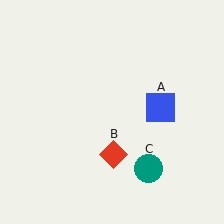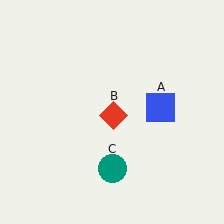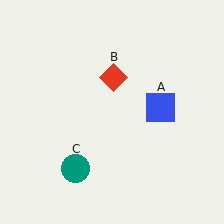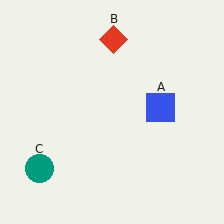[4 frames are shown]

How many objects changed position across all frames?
2 objects changed position: red diamond (object B), teal circle (object C).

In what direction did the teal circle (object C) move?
The teal circle (object C) moved left.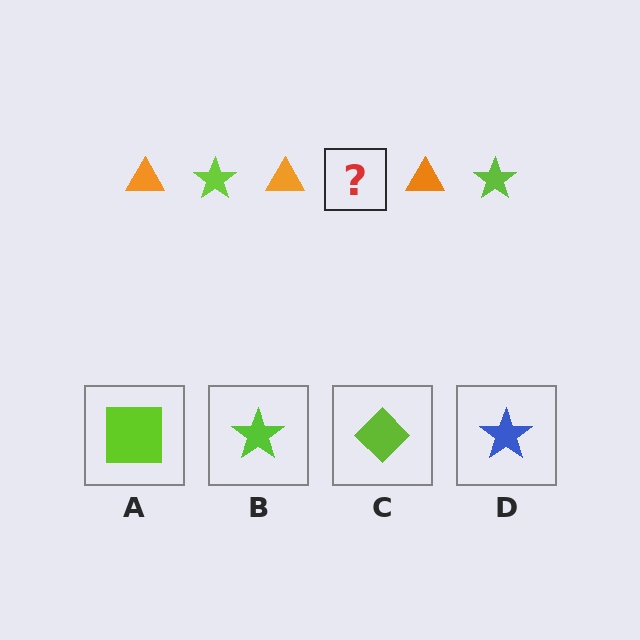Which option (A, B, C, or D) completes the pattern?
B.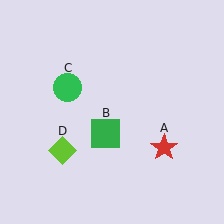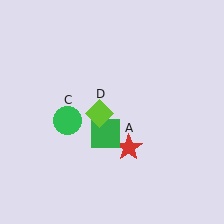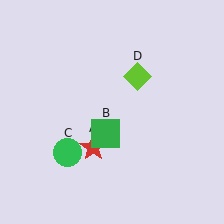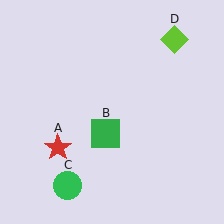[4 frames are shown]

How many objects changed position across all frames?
3 objects changed position: red star (object A), green circle (object C), lime diamond (object D).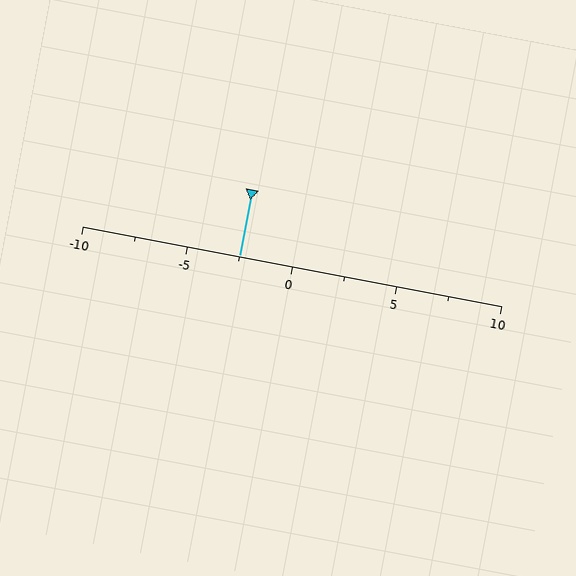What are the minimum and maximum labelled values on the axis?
The axis runs from -10 to 10.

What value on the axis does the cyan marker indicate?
The marker indicates approximately -2.5.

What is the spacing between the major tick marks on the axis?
The major ticks are spaced 5 apart.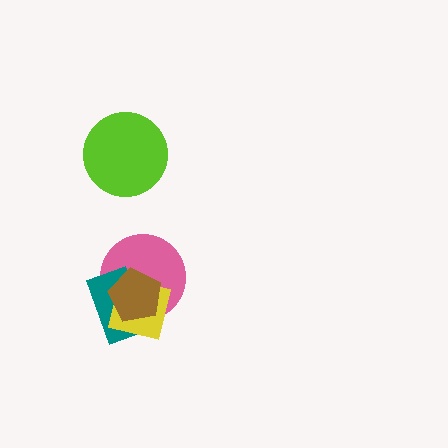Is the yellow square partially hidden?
Yes, it is partially covered by another shape.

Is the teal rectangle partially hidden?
Yes, it is partially covered by another shape.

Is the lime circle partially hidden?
No, no other shape covers it.